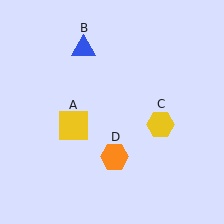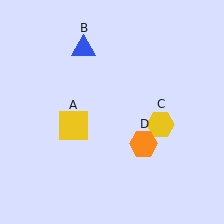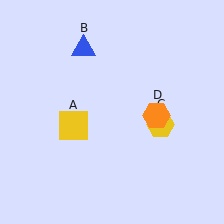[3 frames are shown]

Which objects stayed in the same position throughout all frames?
Yellow square (object A) and blue triangle (object B) and yellow hexagon (object C) remained stationary.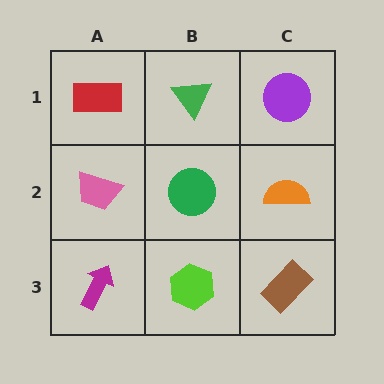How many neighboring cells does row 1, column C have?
2.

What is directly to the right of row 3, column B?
A brown rectangle.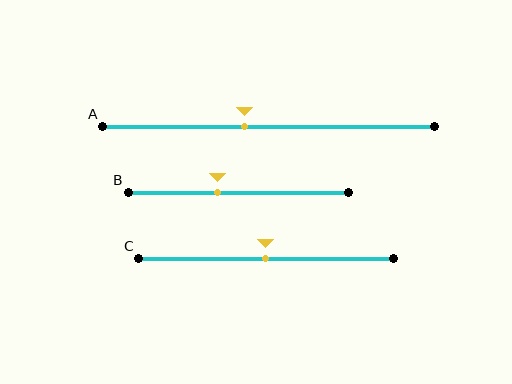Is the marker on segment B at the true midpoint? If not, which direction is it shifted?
No, the marker on segment B is shifted to the left by about 9% of the segment length.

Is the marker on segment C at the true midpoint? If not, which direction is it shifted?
Yes, the marker on segment C is at the true midpoint.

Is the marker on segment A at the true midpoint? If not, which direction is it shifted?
No, the marker on segment A is shifted to the left by about 7% of the segment length.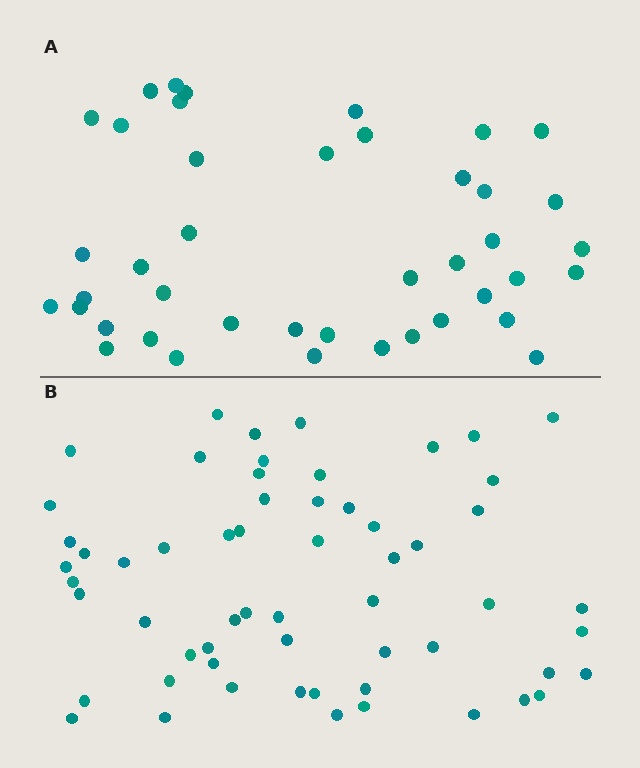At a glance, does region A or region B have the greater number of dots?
Region B (the bottom region) has more dots.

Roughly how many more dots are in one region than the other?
Region B has approximately 15 more dots than region A.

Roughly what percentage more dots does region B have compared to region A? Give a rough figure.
About 40% more.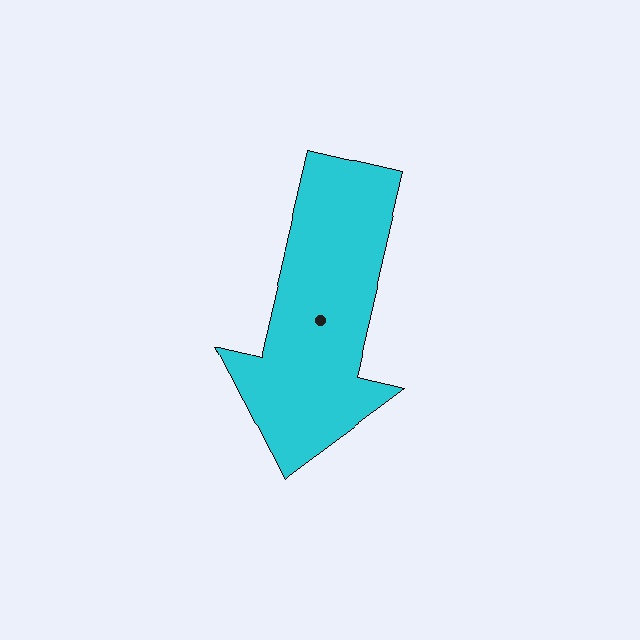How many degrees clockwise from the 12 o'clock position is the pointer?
Approximately 193 degrees.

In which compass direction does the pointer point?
South.